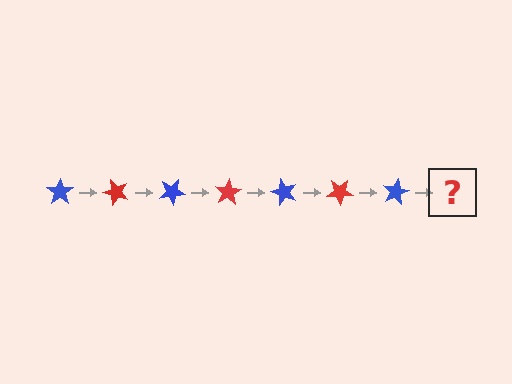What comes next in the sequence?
The next element should be a red star, rotated 350 degrees from the start.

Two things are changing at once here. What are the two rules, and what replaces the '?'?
The two rules are that it rotates 50 degrees each step and the color cycles through blue and red. The '?' should be a red star, rotated 350 degrees from the start.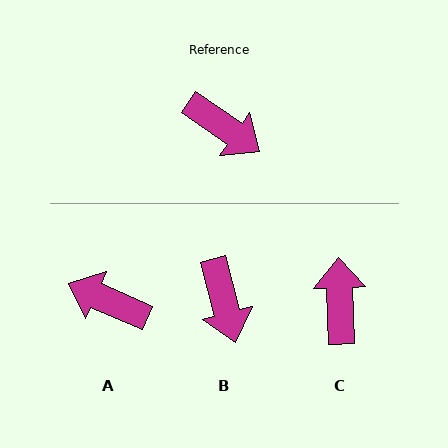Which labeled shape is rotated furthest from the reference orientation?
A, about 169 degrees away.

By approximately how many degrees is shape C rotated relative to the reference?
Approximately 127 degrees counter-clockwise.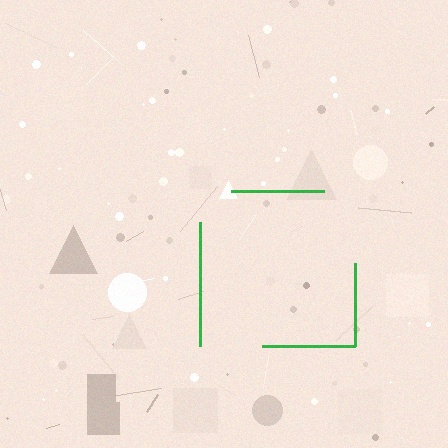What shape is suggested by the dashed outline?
The dashed outline suggests a square.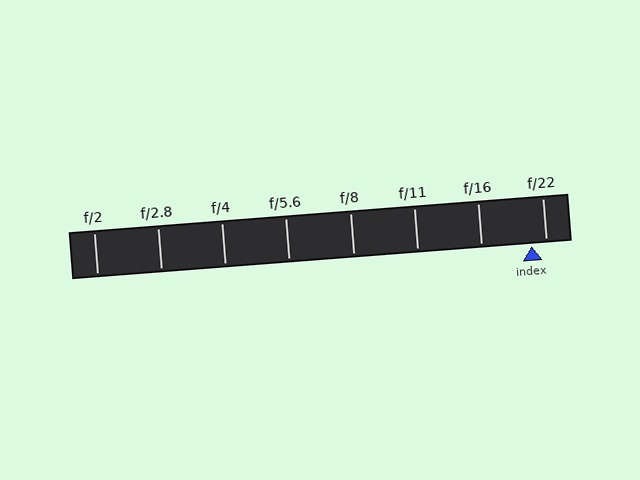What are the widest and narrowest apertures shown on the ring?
The widest aperture shown is f/2 and the narrowest is f/22.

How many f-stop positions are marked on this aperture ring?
There are 8 f-stop positions marked.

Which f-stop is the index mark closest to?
The index mark is closest to f/22.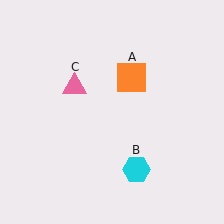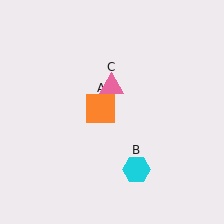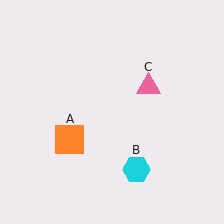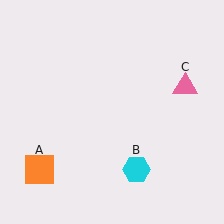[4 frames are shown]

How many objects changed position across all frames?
2 objects changed position: orange square (object A), pink triangle (object C).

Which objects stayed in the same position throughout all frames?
Cyan hexagon (object B) remained stationary.